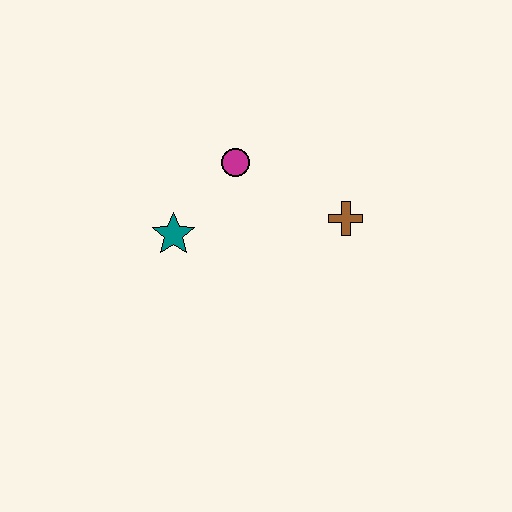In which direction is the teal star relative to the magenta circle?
The teal star is below the magenta circle.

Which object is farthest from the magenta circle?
The brown cross is farthest from the magenta circle.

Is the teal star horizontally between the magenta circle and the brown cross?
No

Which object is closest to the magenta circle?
The teal star is closest to the magenta circle.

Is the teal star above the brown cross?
No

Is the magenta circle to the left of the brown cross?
Yes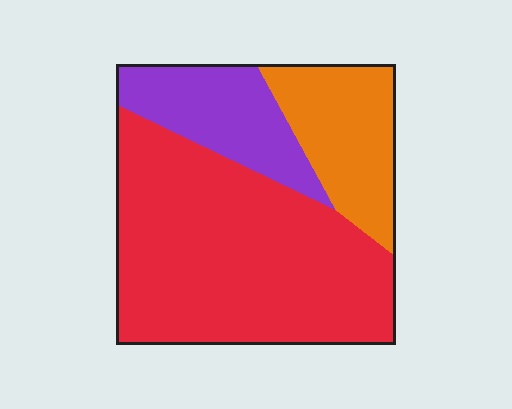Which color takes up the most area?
Red, at roughly 60%.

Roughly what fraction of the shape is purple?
Purple covers 19% of the shape.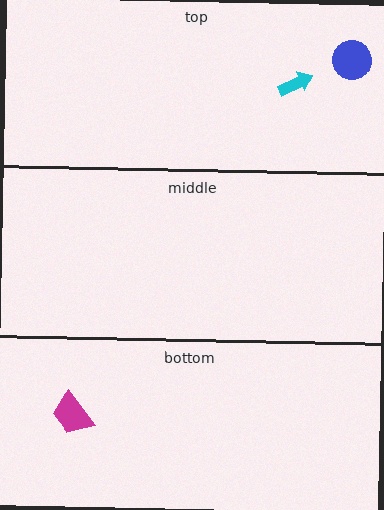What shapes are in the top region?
The cyan arrow, the blue circle.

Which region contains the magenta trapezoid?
The bottom region.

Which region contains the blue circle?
The top region.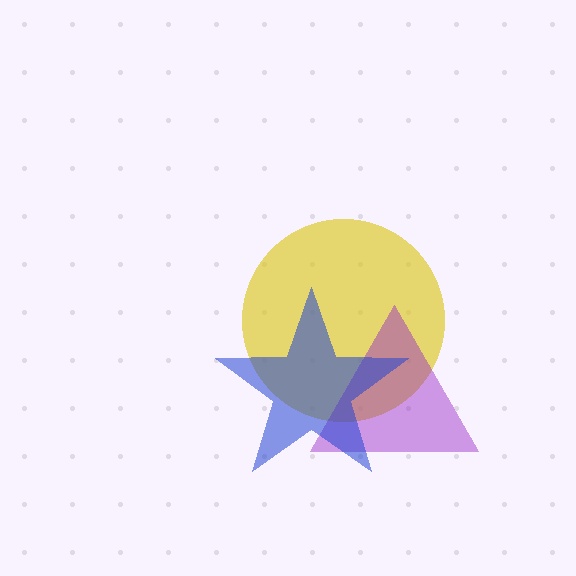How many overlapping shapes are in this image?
There are 3 overlapping shapes in the image.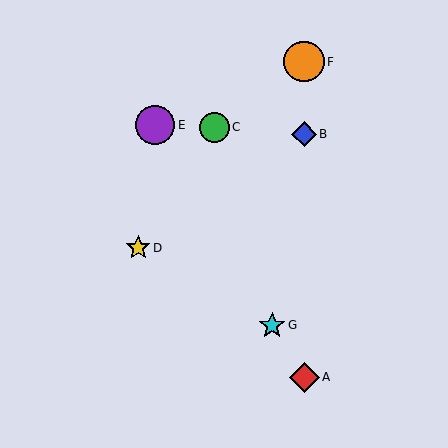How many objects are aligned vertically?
3 objects (A, B, F) are aligned vertically.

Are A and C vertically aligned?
No, A is at x≈304 and C is at x≈214.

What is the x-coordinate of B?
Object B is at x≈304.